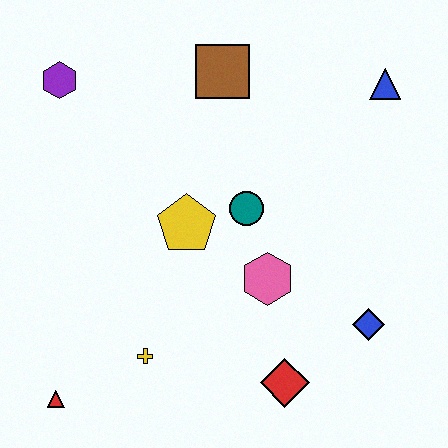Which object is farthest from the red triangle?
The blue triangle is farthest from the red triangle.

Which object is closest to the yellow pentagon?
The teal circle is closest to the yellow pentagon.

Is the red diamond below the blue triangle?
Yes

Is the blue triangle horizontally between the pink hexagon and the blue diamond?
No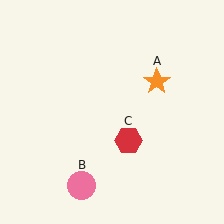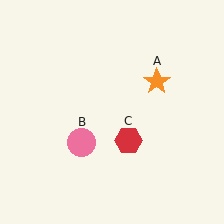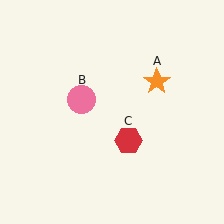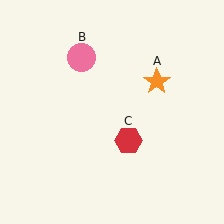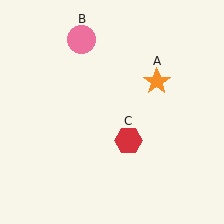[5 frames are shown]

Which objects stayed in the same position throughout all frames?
Orange star (object A) and red hexagon (object C) remained stationary.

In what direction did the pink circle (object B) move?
The pink circle (object B) moved up.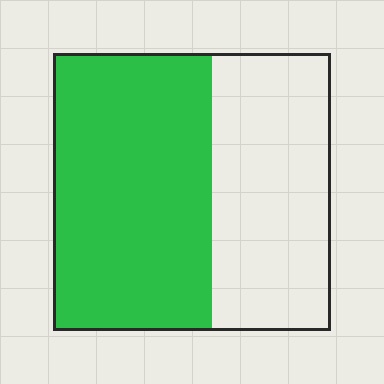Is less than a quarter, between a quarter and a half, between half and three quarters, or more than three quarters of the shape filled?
Between half and three quarters.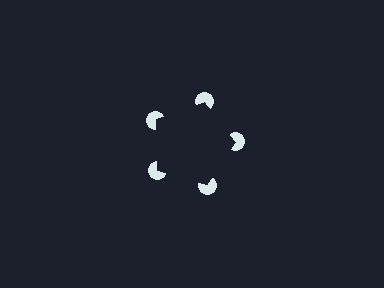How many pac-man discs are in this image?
There are 5 — one at each vertex of the illusory pentagon.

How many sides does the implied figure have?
5 sides.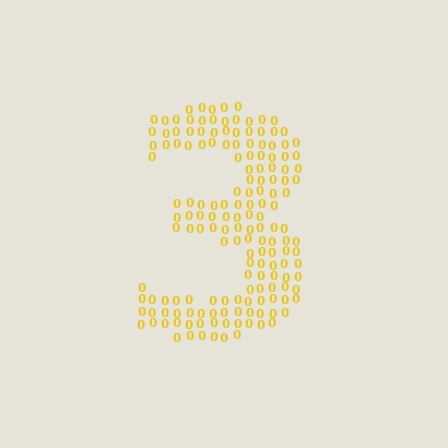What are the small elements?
The small elements are digit 0's.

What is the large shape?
The large shape is the digit 3.